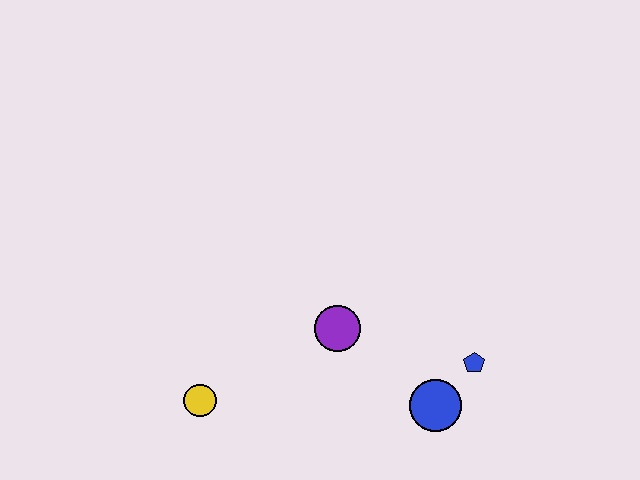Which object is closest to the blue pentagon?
The blue circle is closest to the blue pentagon.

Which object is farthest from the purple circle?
The yellow circle is farthest from the purple circle.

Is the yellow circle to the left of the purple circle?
Yes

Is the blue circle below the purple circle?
Yes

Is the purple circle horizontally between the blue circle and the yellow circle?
Yes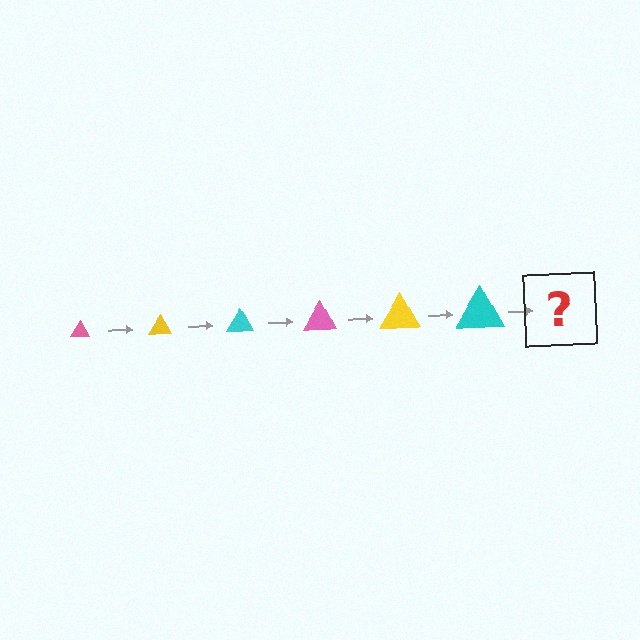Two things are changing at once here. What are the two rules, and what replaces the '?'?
The two rules are that the triangle grows larger each step and the color cycles through pink, yellow, and cyan. The '?' should be a pink triangle, larger than the previous one.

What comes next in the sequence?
The next element should be a pink triangle, larger than the previous one.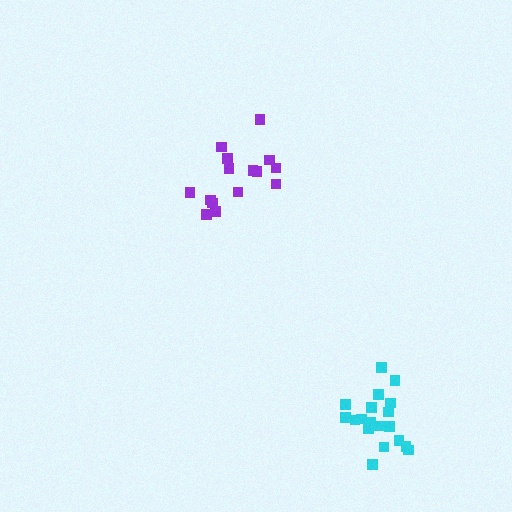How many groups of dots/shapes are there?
There are 2 groups.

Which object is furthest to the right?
The cyan cluster is rightmost.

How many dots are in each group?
Group 1: 16 dots, Group 2: 19 dots (35 total).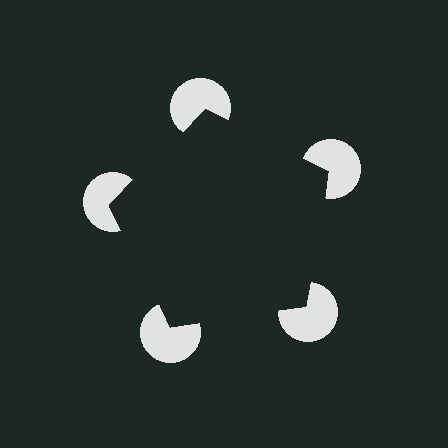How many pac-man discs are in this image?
There are 5 — one at each vertex of the illusory pentagon.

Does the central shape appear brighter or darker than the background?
It typically appears slightly darker than the background, even though no actual brightness change is drawn.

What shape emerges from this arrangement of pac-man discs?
An illusory pentagon — its edges are inferred from the aligned wedge cuts in the pac-man discs, not physically drawn.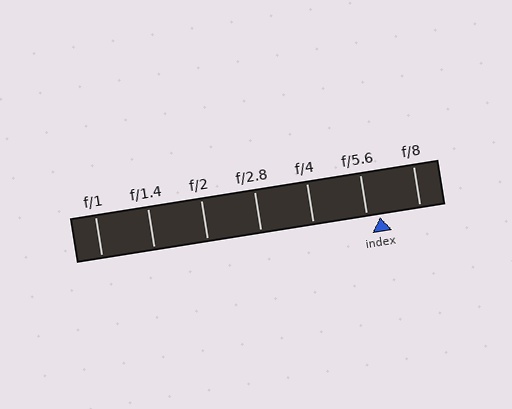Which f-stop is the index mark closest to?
The index mark is closest to f/5.6.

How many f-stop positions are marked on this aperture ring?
There are 7 f-stop positions marked.